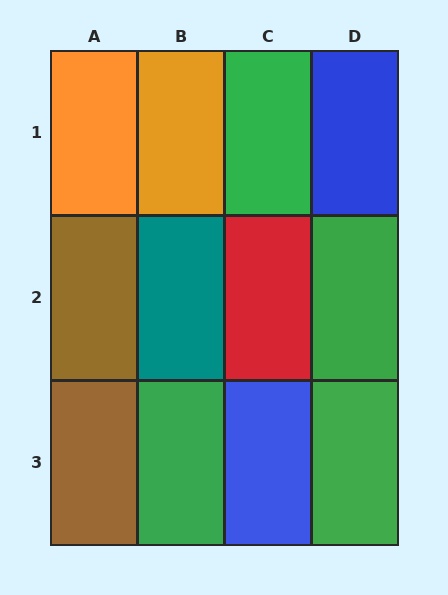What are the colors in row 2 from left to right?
Brown, teal, red, green.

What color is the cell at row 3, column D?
Green.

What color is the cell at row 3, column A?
Brown.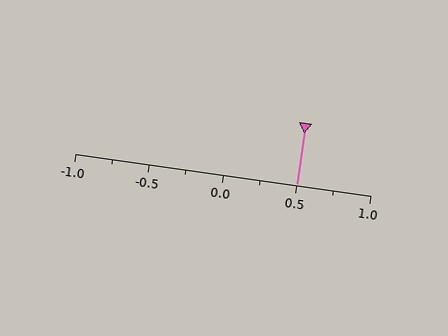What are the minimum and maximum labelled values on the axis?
The axis runs from -1.0 to 1.0.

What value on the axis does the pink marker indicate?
The marker indicates approximately 0.5.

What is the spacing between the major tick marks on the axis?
The major ticks are spaced 0.5 apart.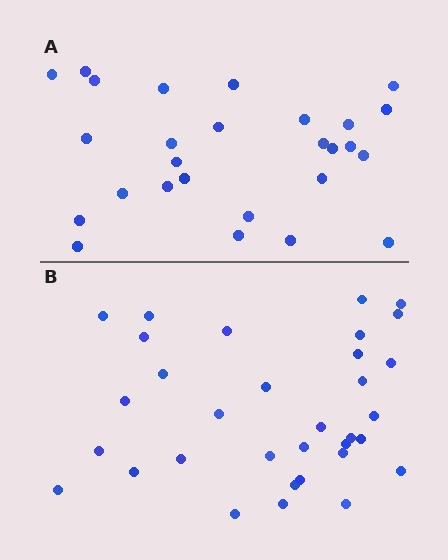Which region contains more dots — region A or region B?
Region B (the bottom region) has more dots.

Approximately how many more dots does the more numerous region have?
Region B has about 6 more dots than region A.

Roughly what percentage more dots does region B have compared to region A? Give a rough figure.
About 20% more.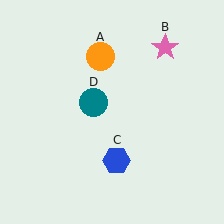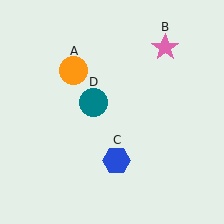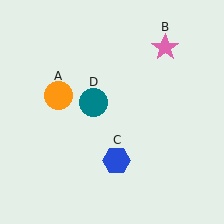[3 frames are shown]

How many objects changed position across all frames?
1 object changed position: orange circle (object A).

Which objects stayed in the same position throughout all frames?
Pink star (object B) and blue hexagon (object C) and teal circle (object D) remained stationary.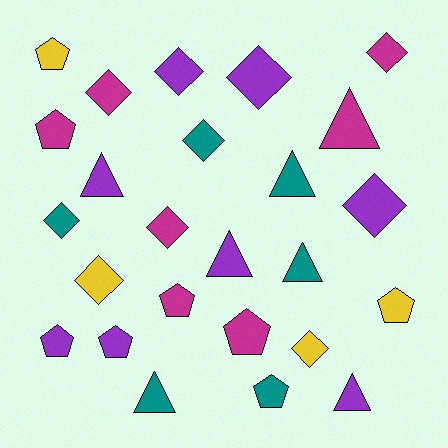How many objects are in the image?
There are 25 objects.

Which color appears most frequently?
Purple, with 8 objects.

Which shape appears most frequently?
Diamond, with 10 objects.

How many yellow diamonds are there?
There are 2 yellow diamonds.